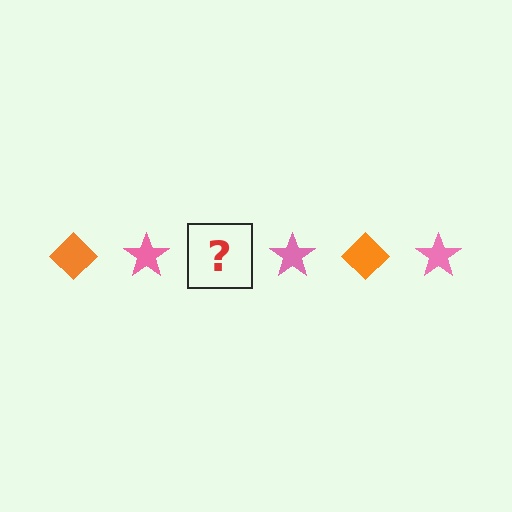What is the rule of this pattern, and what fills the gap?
The rule is that the pattern alternates between orange diamond and pink star. The gap should be filled with an orange diamond.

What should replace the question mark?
The question mark should be replaced with an orange diamond.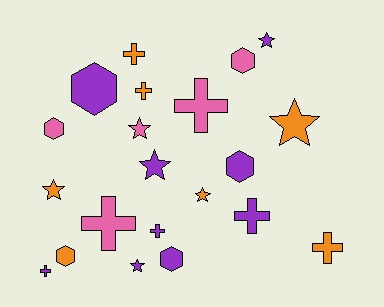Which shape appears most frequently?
Cross, with 8 objects.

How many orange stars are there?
There are 3 orange stars.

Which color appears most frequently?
Purple, with 9 objects.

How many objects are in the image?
There are 21 objects.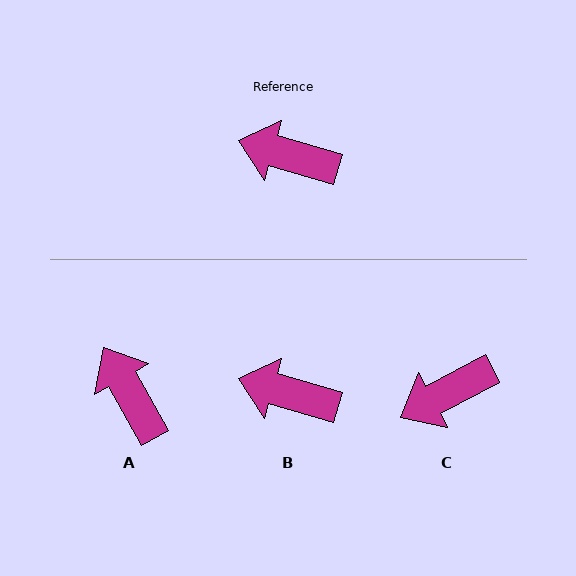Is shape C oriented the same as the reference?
No, it is off by about 44 degrees.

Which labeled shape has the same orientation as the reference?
B.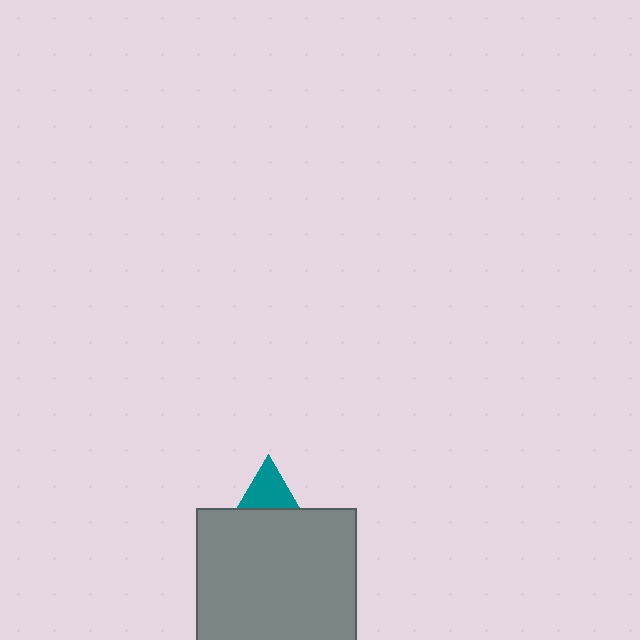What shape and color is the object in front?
The object in front is a gray square.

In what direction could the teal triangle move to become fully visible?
The teal triangle could move up. That would shift it out from behind the gray square entirely.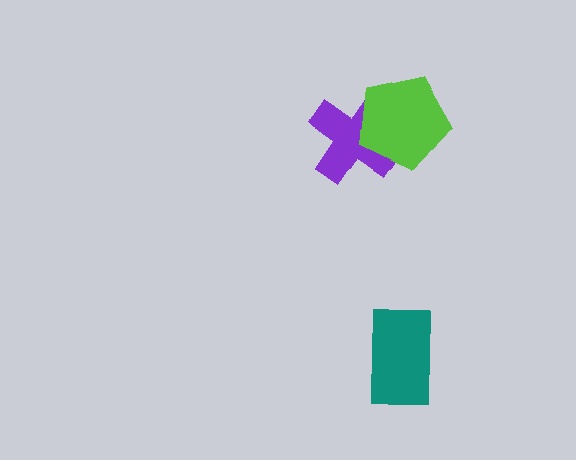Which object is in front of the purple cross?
The lime pentagon is in front of the purple cross.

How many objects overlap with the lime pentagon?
1 object overlaps with the lime pentagon.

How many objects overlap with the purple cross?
1 object overlaps with the purple cross.